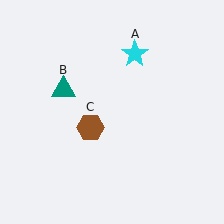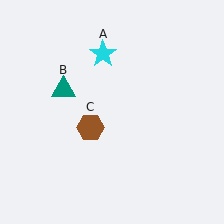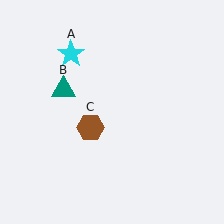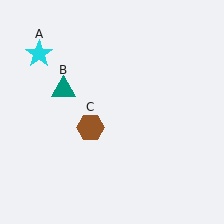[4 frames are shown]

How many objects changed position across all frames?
1 object changed position: cyan star (object A).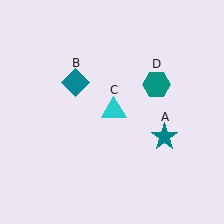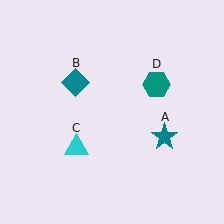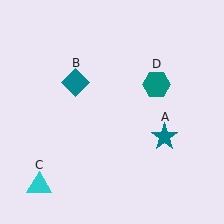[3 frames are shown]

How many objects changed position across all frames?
1 object changed position: cyan triangle (object C).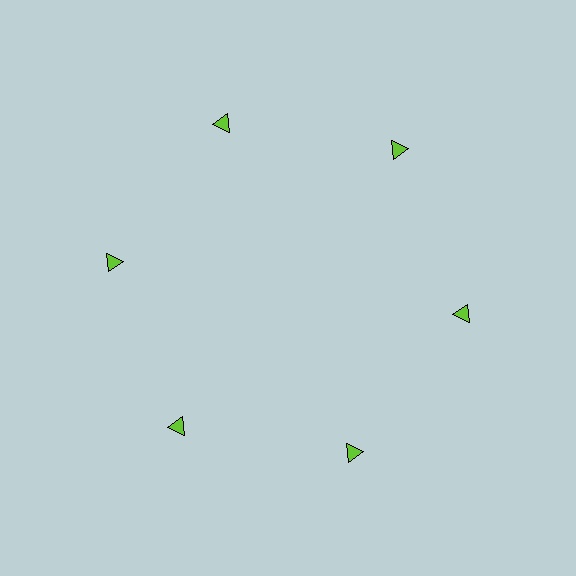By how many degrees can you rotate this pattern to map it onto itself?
The pattern maps onto itself every 60 degrees of rotation.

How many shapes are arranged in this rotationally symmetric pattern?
There are 6 shapes, arranged in 6 groups of 1.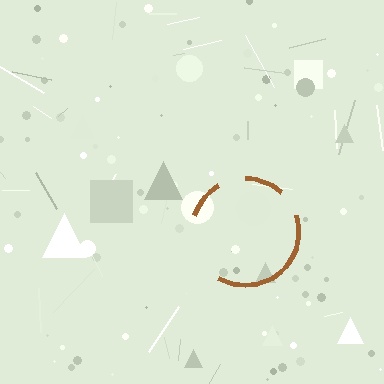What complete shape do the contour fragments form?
The contour fragments form a circle.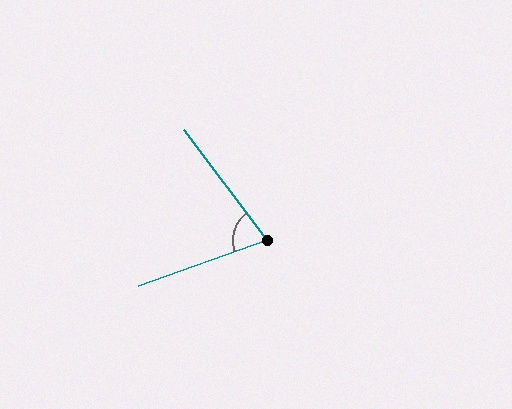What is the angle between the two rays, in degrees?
Approximately 73 degrees.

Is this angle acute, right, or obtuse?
It is acute.